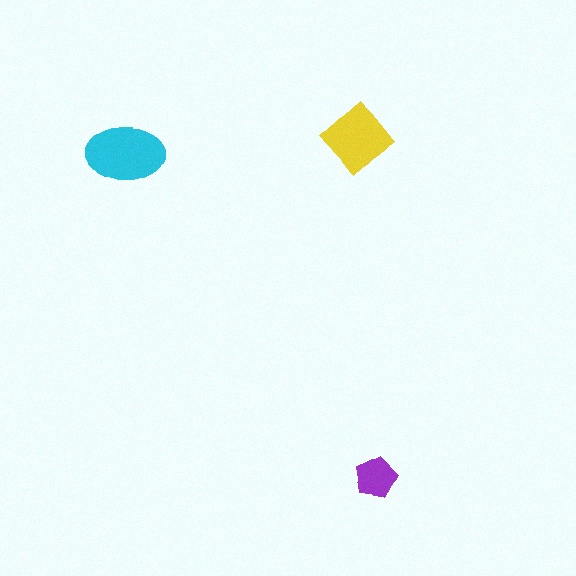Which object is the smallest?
The purple pentagon.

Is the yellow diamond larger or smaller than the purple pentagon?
Larger.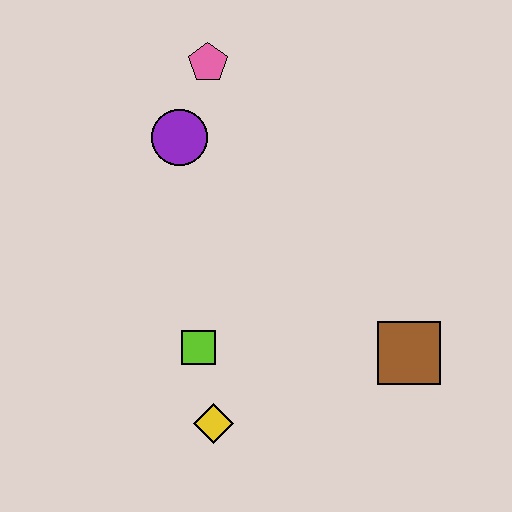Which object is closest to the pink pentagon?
The purple circle is closest to the pink pentagon.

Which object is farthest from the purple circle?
The brown square is farthest from the purple circle.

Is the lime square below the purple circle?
Yes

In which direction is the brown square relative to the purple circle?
The brown square is to the right of the purple circle.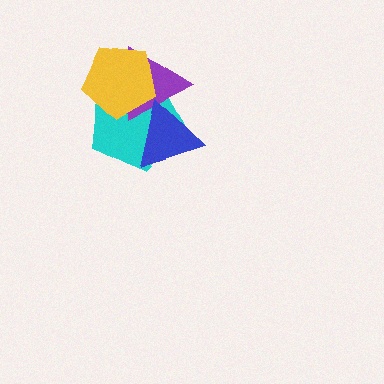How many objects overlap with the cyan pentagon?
3 objects overlap with the cyan pentagon.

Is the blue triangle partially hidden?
No, no other shape covers it.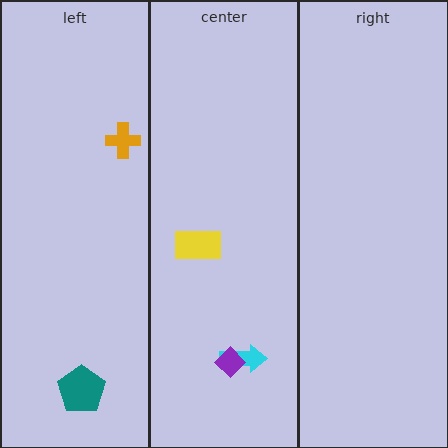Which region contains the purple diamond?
The center region.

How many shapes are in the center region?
3.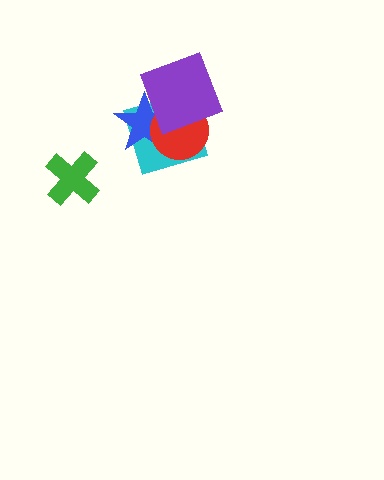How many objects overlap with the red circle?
3 objects overlap with the red circle.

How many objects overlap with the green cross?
0 objects overlap with the green cross.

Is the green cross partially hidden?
No, no other shape covers it.